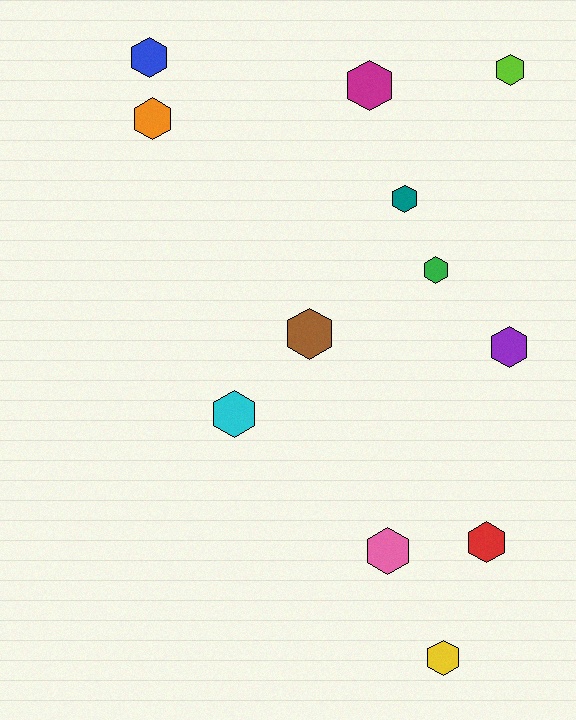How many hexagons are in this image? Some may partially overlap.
There are 12 hexagons.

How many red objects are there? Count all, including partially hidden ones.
There is 1 red object.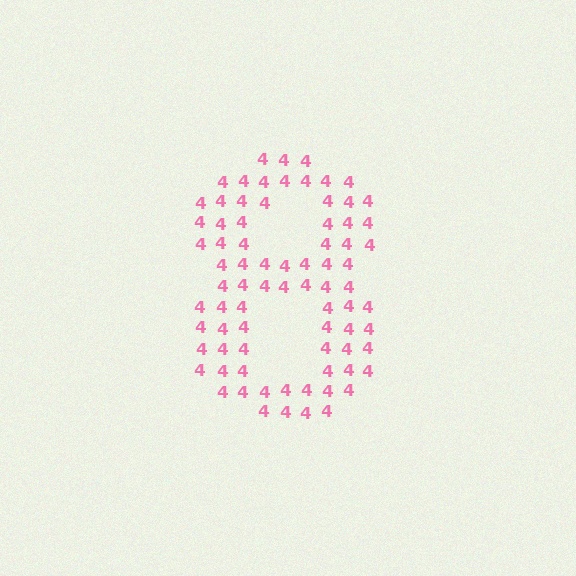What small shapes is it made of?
It is made of small digit 4's.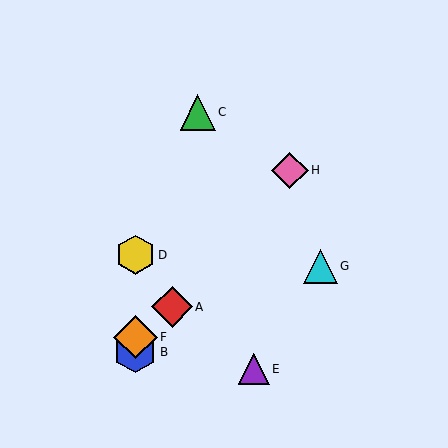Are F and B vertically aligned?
Yes, both are at x≈135.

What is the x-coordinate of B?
Object B is at x≈135.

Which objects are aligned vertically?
Objects B, D, F are aligned vertically.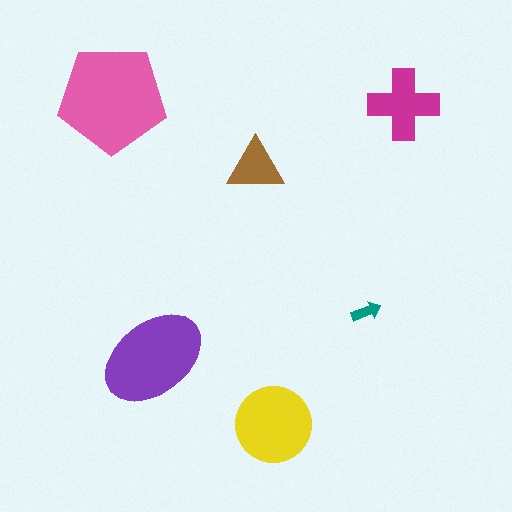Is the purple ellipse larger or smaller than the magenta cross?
Larger.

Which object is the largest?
The pink pentagon.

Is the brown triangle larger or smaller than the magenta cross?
Smaller.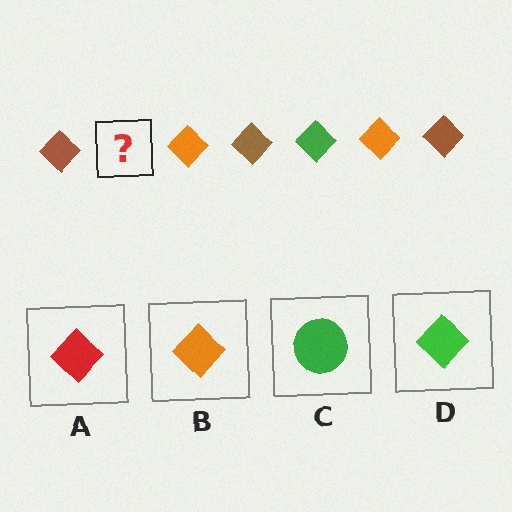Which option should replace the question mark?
Option D.